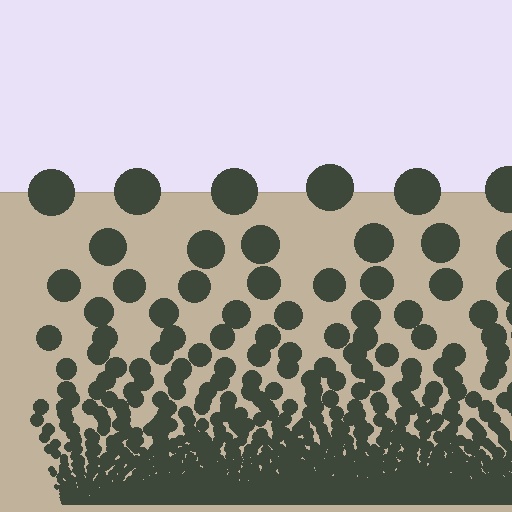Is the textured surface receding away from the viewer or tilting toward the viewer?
The surface appears to tilt toward the viewer. Texture elements get larger and sparser toward the top.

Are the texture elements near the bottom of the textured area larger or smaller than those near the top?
Smaller. The gradient is inverted — elements near the bottom are smaller and denser.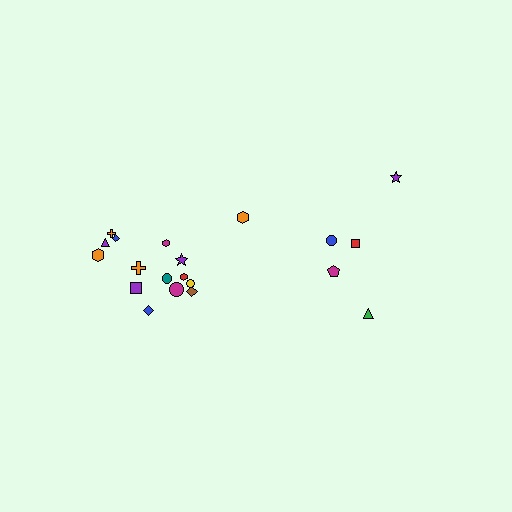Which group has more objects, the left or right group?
The left group.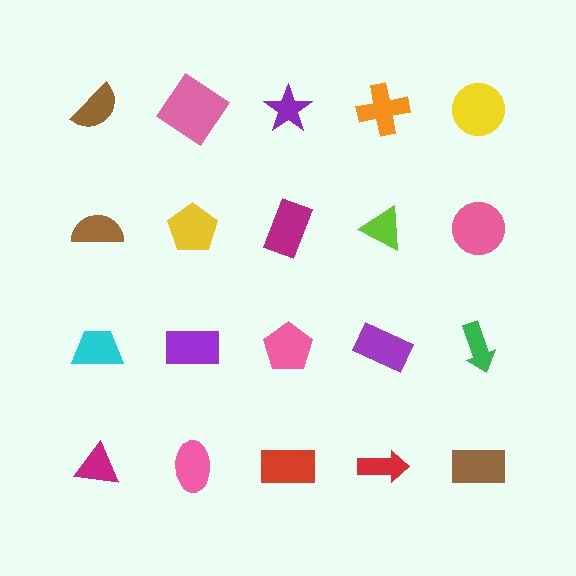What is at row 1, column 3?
A purple star.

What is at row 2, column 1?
A brown semicircle.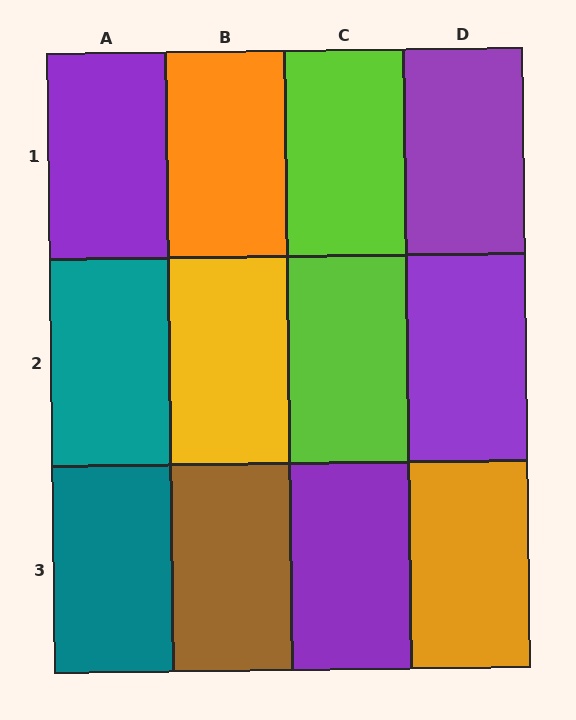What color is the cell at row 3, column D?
Orange.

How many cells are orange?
2 cells are orange.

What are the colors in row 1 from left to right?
Purple, orange, lime, purple.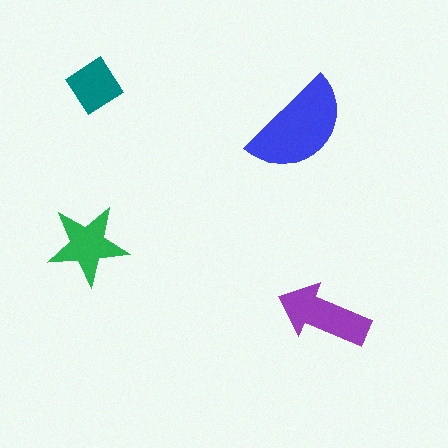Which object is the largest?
The blue semicircle.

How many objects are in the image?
There are 4 objects in the image.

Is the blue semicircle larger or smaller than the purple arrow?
Larger.